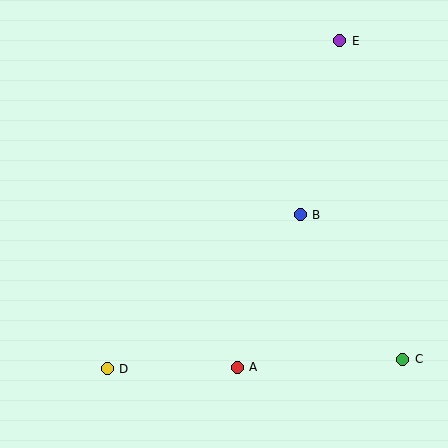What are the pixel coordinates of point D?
Point D is at (107, 369).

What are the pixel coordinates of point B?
Point B is at (300, 215).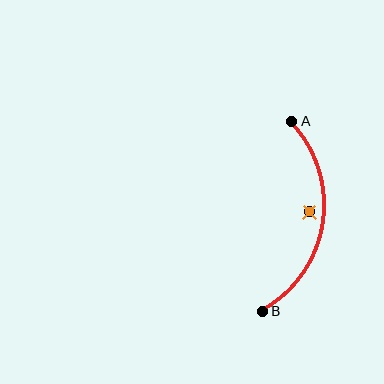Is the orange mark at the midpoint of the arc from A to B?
No — the orange mark does not lie on the arc at all. It sits slightly inside the curve.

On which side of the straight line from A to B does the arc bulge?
The arc bulges to the right of the straight line connecting A and B.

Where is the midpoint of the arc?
The arc midpoint is the point on the curve farthest from the straight line joining A and B. It sits to the right of that line.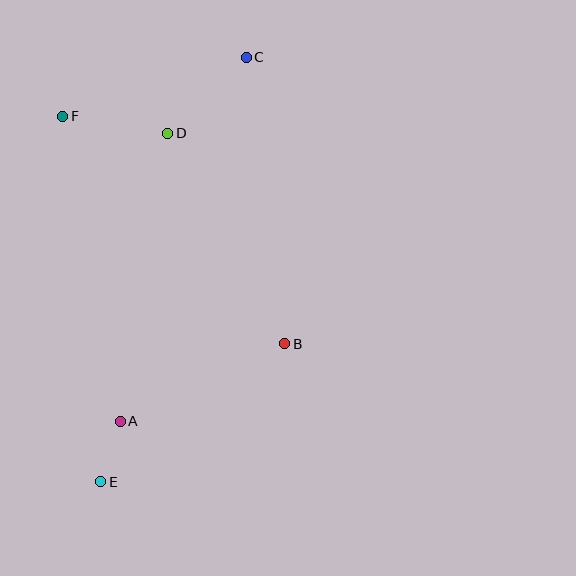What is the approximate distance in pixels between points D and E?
The distance between D and E is approximately 355 pixels.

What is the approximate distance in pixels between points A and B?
The distance between A and B is approximately 182 pixels.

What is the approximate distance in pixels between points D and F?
The distance between D and F is approximately 106 pixels.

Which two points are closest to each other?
Points A and E are closest to each other.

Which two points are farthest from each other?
Points C and E are farthest from each other.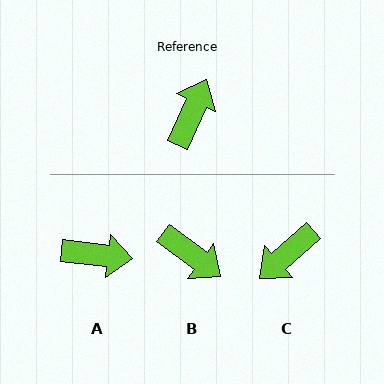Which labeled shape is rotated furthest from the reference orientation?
C, about 156 degrees away.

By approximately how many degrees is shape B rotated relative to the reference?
Approximately 103 degrees clockwise.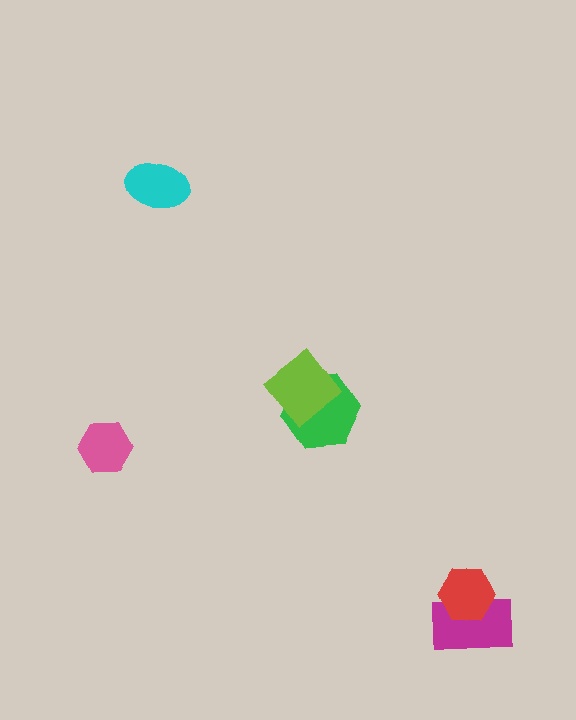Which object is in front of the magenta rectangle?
The red hexagon is in front of the magenta rectangle.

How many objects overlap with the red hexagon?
1 object overlaps with the red hexagon.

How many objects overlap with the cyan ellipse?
0 objects overlap with the cyan ellipse.